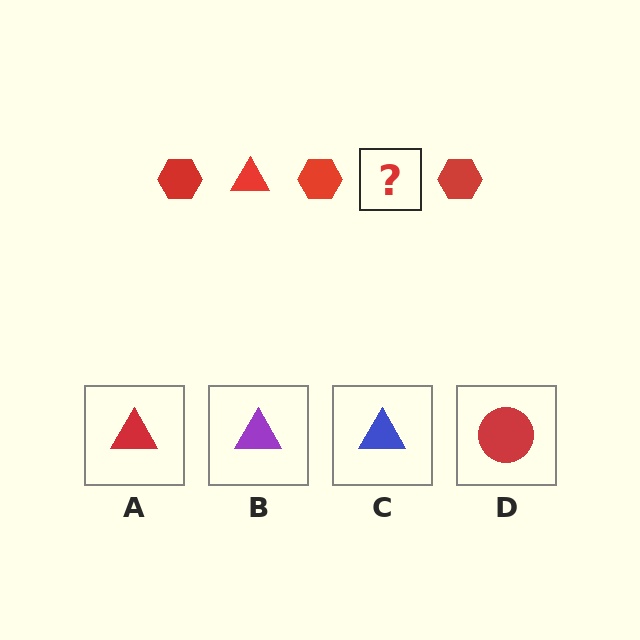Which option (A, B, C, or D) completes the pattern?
A.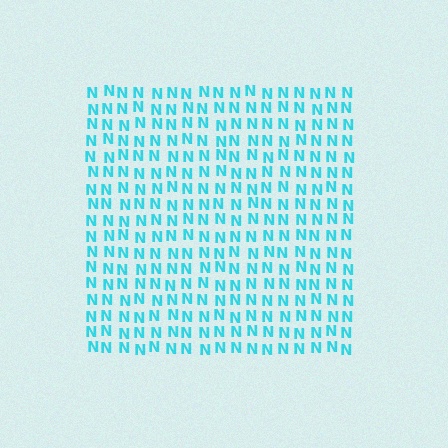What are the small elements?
The small elements are letter N's.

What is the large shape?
The large shape is a square.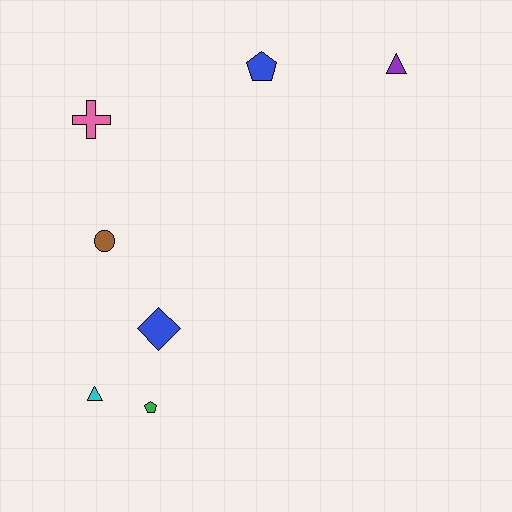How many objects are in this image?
There are 7 objects.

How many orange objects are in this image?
There are no orange objects.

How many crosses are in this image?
There is 1 cross.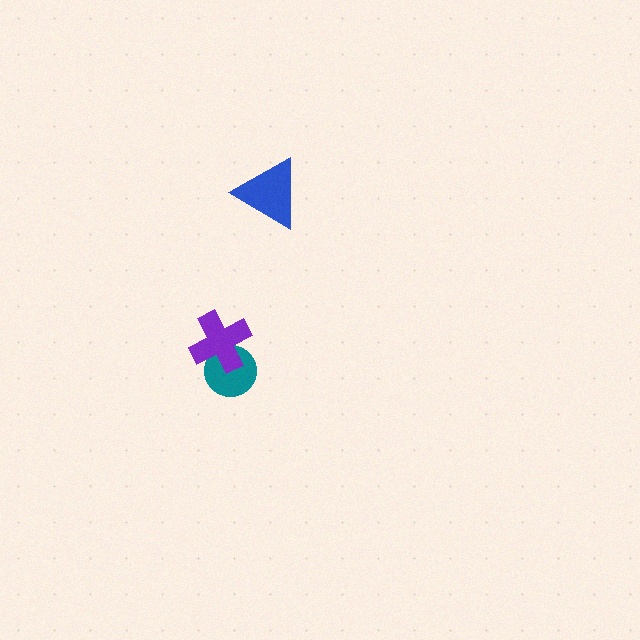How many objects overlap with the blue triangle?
0 objects overlap with the blue triangle.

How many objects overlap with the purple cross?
1 object overlaps with the purple cross.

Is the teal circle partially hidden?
Yes, it is partially covered by another shape.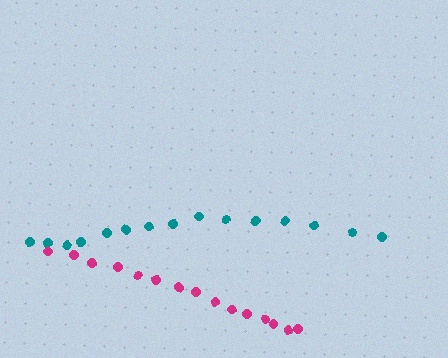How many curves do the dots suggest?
There are 2 distinct paths.